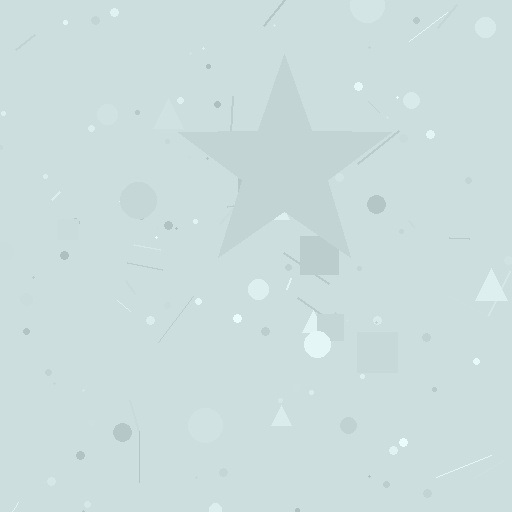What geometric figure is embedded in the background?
A star is embedded in the background.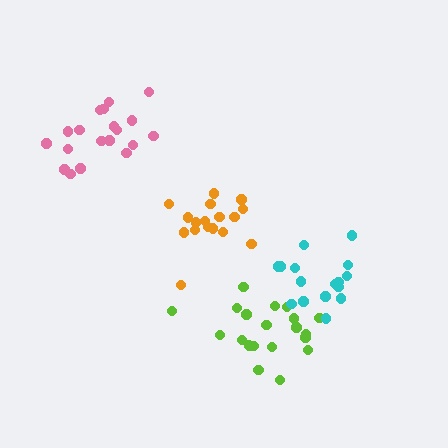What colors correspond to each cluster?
The clusters are colored: pink, lime, cyan, orange.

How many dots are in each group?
Group 1: 19 dots, Group 2: 20 dots, Group 3: 16 dots, Group 4: 17 dots (72 total).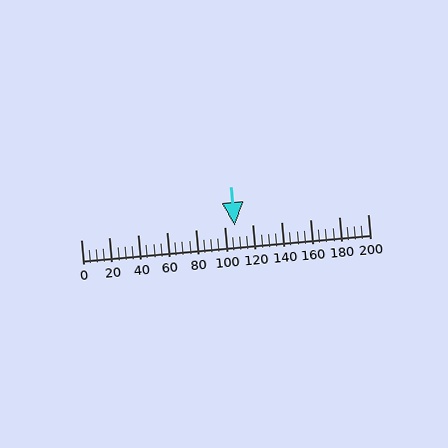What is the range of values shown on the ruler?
The ruler shows values from 0 to 200.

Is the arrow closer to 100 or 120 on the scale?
The arrow is closer to 100.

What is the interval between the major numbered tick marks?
The major tick marks are spaced 20 units apart.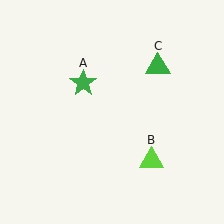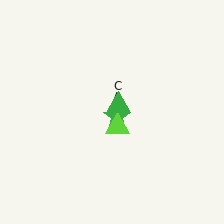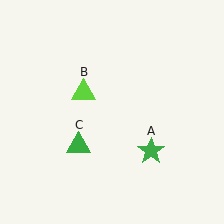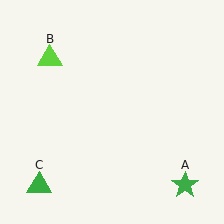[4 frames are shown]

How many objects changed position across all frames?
3 objects changed position: green star (object A), lime triangle (object B), green triangle (object C).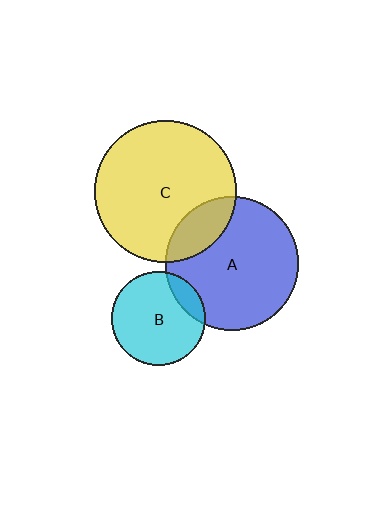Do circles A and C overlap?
Yes.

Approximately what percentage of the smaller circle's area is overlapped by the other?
Approximately 20%.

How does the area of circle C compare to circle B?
Approximately 2.3 times.